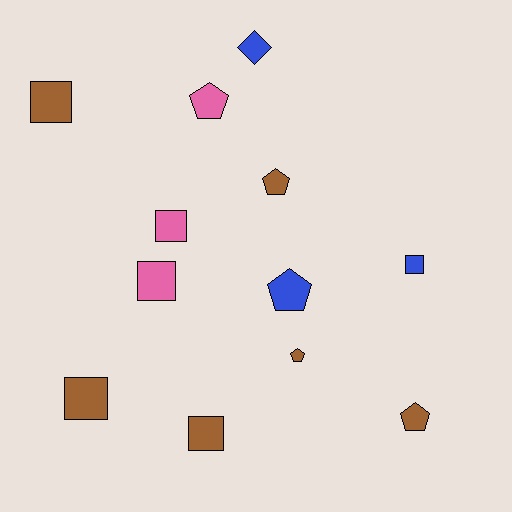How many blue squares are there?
There is 1 blue square.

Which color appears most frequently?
Brown, with 6 objects.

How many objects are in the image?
There are 12 objects.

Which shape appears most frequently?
Square, with 6 objects.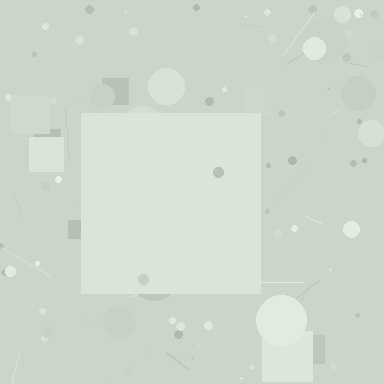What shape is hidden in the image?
A square is hidden in the image.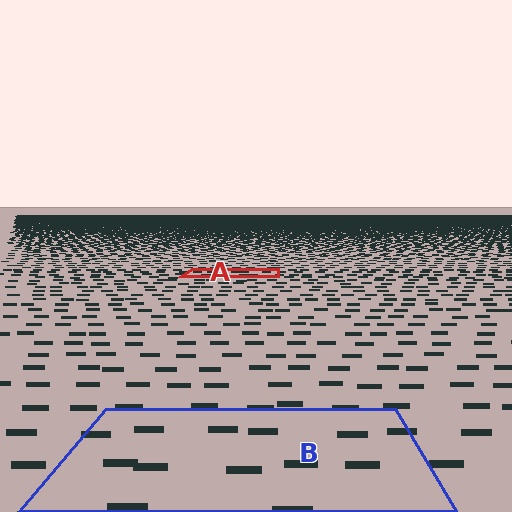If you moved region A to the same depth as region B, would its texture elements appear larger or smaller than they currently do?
They would appear larger. At a closer depth, the same texture elements are projected at a bigger on-screen size.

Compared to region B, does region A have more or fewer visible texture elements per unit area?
Region A has more texture elements per unit area — they are packed more densely because it is farther away.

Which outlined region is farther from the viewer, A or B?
Region A is farther from the viewer — the texture elements inside it appear smaller and more densely packed.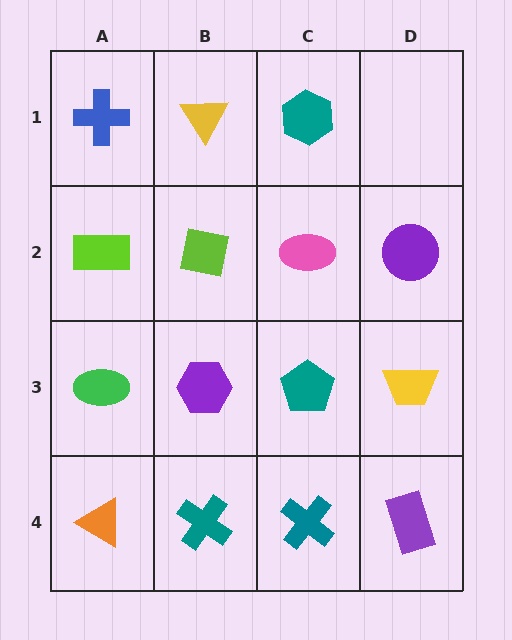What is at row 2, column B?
A lime square.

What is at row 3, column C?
A teal pentagon.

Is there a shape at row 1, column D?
No, that cell is empty.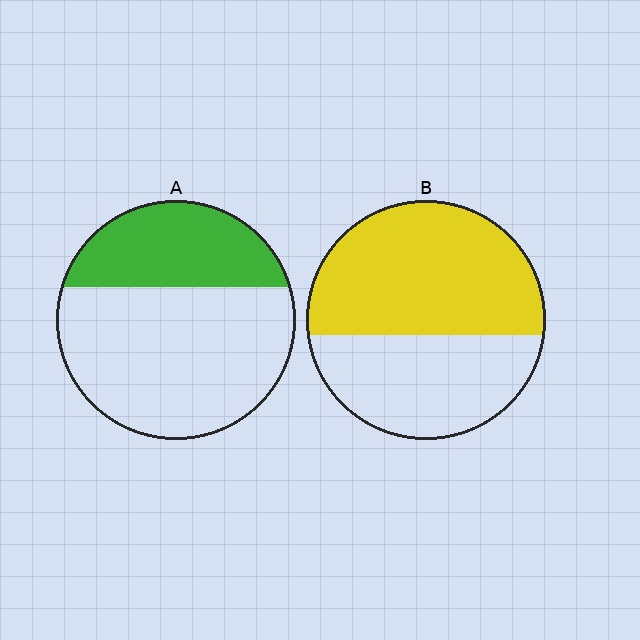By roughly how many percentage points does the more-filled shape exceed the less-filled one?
By roughly 25 percentage points (B over A).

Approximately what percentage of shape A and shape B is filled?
A is approximately 35% and B is approximately 60%.